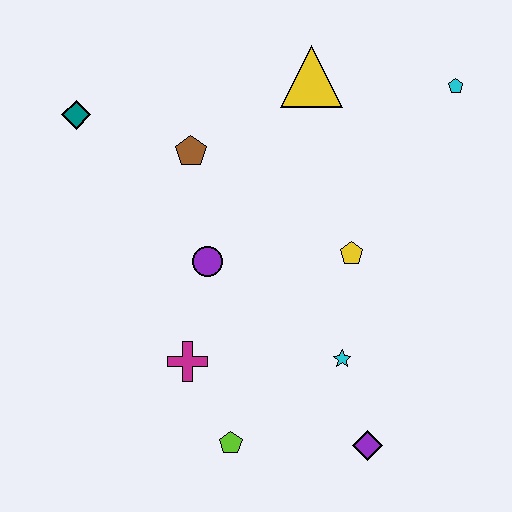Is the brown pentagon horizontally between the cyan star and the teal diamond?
Yes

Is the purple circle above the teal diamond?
No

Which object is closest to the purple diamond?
The cyan star is closest to the purple diamond.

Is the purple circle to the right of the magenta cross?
Yes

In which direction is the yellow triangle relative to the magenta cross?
The yellow triangle is above the magenta cross.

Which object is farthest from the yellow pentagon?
The teal diamond is farthest from the yellow pentagon.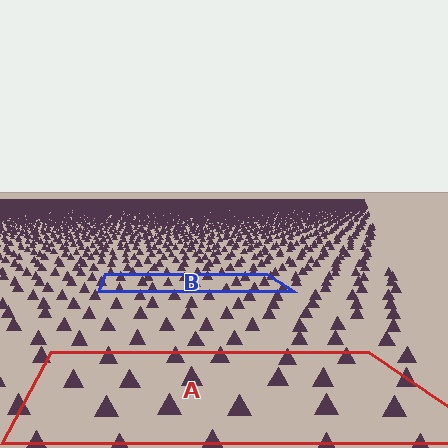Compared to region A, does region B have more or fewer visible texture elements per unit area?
Region B has more texture elements per unit area — they are packed more densely because it is farther away.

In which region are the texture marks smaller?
The texture marks are smaller in region B, because it is farther away.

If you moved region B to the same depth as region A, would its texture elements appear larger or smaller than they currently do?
They would appear larger. At a closer depth, the same texture elements are projected at a bigger on-screen size.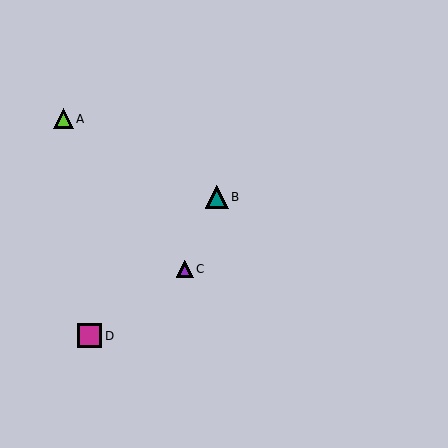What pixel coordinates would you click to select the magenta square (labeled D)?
Click at (90, 336) to select the magenta square D.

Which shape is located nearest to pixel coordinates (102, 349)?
The magenta square (labeled D) at (90, 336) is nearest to that location.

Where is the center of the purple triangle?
The center of the purple triangle is at (185, 269).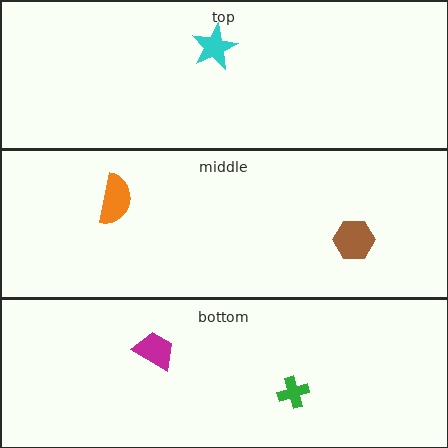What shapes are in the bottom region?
The magenta trapezoid, the green cross.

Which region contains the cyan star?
The top region.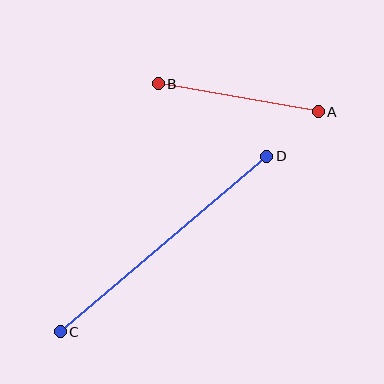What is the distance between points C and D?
The distance is approximately 271 pixels.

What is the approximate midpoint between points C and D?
The midpoint is at approximately (163, 244) pixels.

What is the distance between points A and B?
The distance is approximately 162 pixels.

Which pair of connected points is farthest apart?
Points C and D are farthest apart.